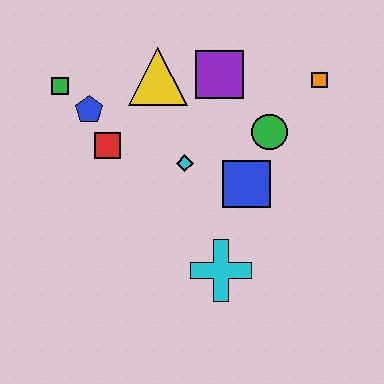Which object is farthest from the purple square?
The cyan cross is farthest from the purple square.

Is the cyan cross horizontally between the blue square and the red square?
Yes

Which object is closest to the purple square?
The yellow triangle is closest to the purple square.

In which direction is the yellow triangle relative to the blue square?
The yellow triangle is above the blue square.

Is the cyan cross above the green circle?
No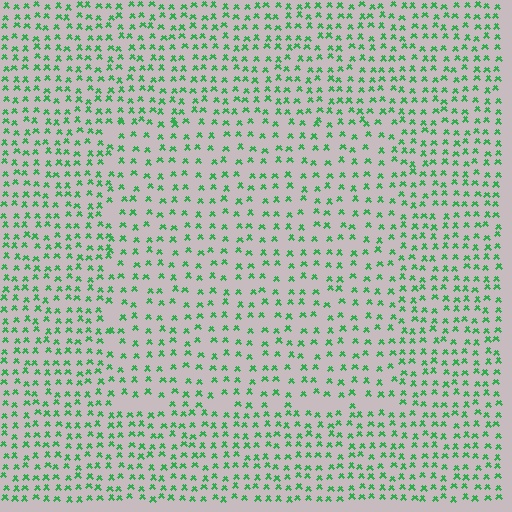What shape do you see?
I see a rectangle.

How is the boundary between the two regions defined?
The boundary is defined by a change in element density (approximately 1.5x ratio). All elements are the same color, size, and shape.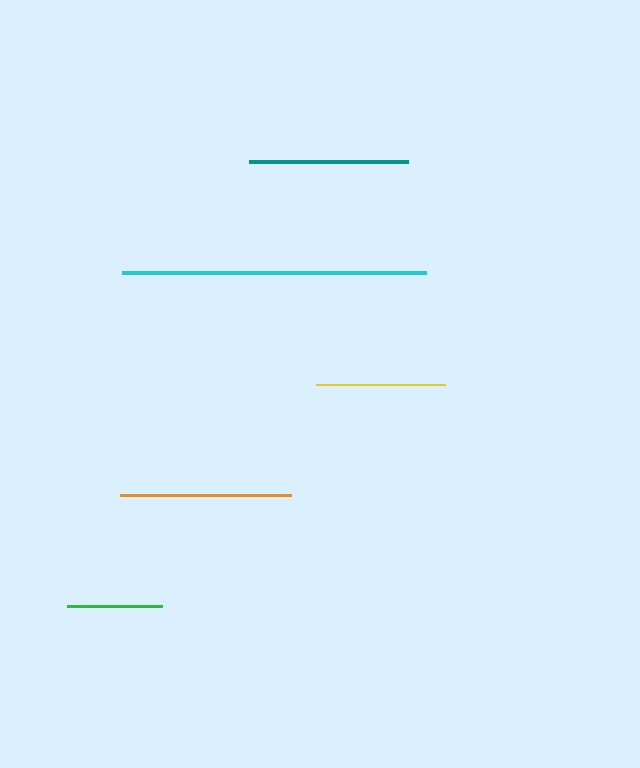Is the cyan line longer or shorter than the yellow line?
The cyan line is longer than the yellow line.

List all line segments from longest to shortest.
From longest to shortest: cyan, orange, teal, yellow, green.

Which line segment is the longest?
The cyan line is the longest at approximately 304 pixels.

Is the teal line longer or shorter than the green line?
The teal line is longer than the green line.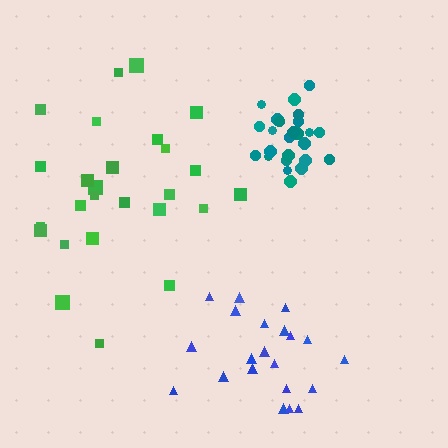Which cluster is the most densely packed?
Teal.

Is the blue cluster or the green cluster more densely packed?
Blue.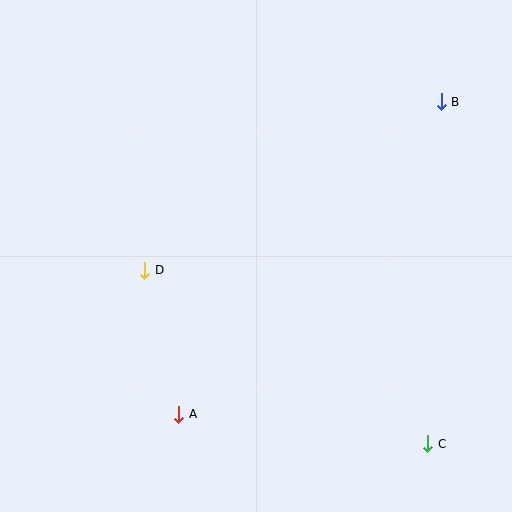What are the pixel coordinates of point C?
Point C is at (428, 444).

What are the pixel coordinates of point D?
Point D is at (145, 270).